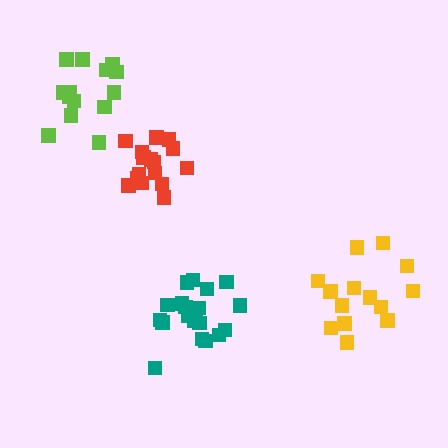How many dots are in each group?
Group 1: 15 dots, Group 2: 16 dots, Group 3: 14 dots, Group 4: 20 dots (65 total).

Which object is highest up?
The lime cluster is topmost.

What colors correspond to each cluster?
The clusters are colored: yellow, red, lime, teal.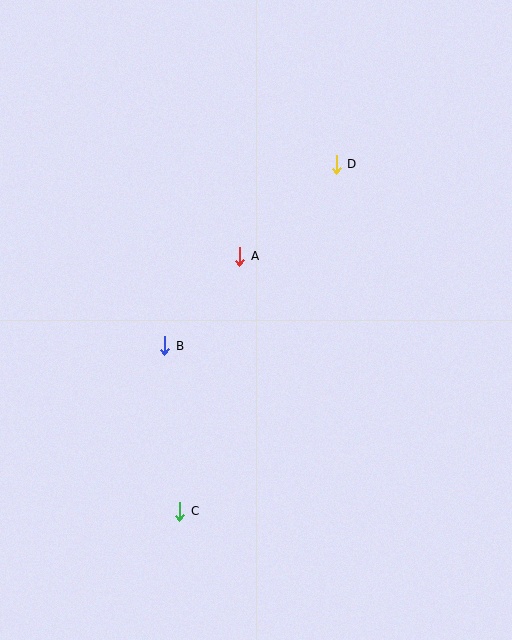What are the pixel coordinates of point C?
Point C is at (180, 511).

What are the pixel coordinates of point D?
Point D is at (336, 164).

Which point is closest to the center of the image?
Point A at (240, 256) is closest to the center.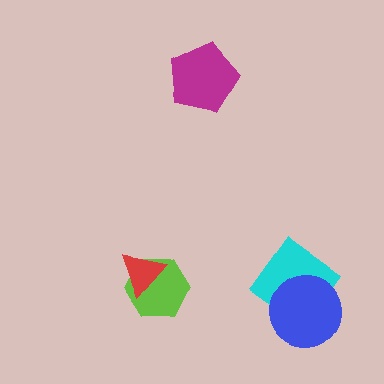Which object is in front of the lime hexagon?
The red triangle is in front of the lime hexagon.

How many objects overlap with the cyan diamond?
1 object overlaps with the cyan diamond.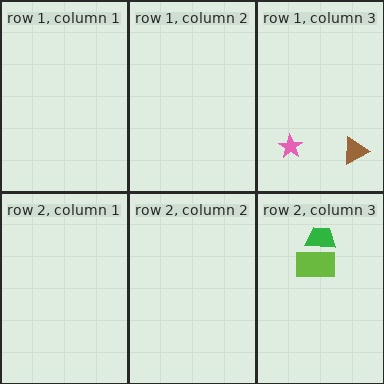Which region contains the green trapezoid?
The row 2, column 3 region.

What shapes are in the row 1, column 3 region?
The pink star, the brown triangle.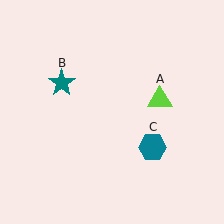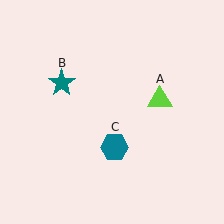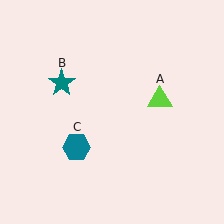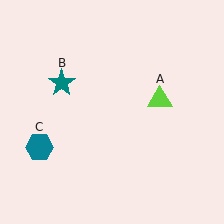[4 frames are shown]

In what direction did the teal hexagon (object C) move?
The teal hexagon (object C) moved left.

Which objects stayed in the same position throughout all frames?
Lime triangle (object A) and teal star (object B) remained stationary.